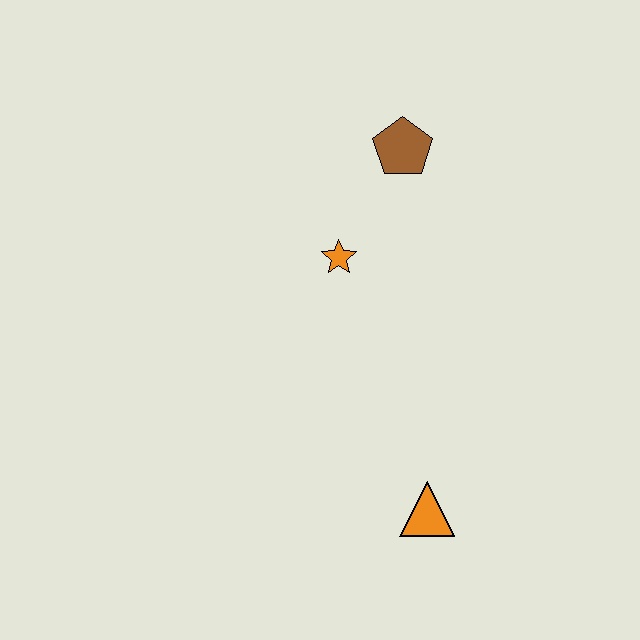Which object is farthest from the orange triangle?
The brown pentagon is farthest from the orange triangle.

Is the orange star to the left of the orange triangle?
Yes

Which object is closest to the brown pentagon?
The orange star is closest to the brown pentagon.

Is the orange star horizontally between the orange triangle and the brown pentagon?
No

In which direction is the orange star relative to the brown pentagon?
The orange star is below the brown pentagon.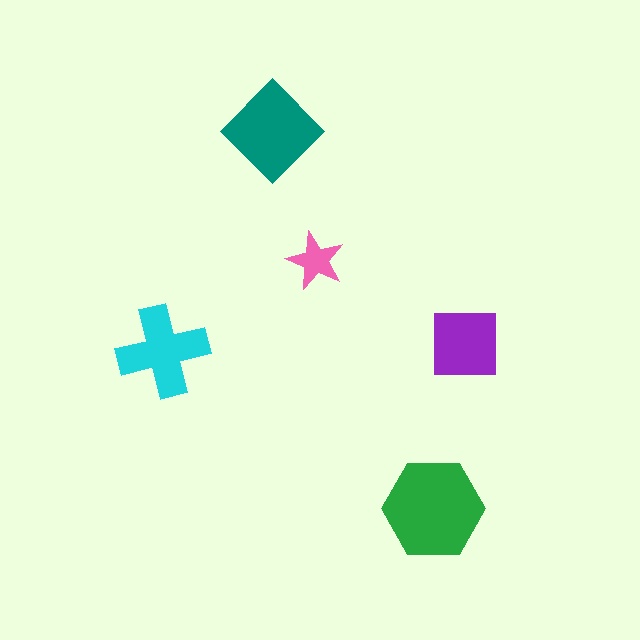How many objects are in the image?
There are 5 objects in the image.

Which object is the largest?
The green hexagon.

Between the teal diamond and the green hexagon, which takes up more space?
The green hexagon.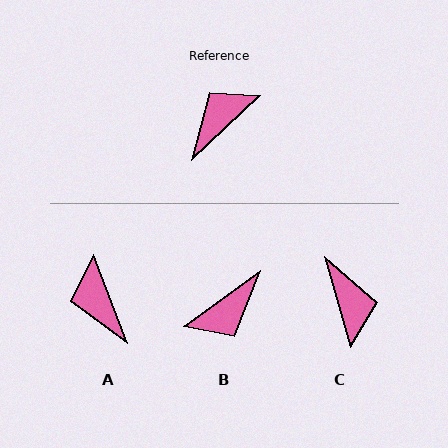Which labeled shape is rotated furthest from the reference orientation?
B, about 173 degrees away.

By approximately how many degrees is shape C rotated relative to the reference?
Approximately 117 degrees clockwise.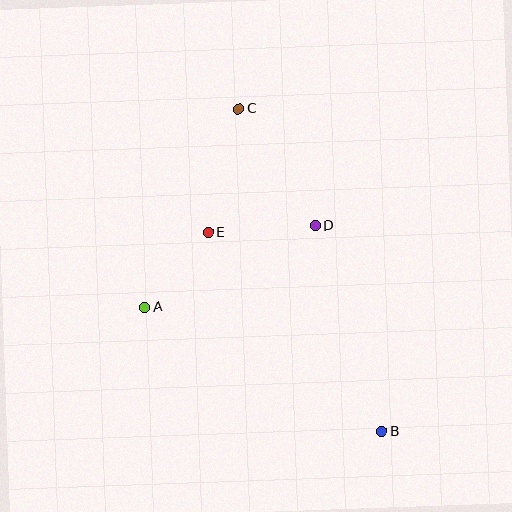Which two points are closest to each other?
Points A and E are closest to each other.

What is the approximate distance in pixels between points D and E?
The distance between D and E is approximately 107 pixels.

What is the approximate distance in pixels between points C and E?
The distance between C and E is approximately 127 pixels.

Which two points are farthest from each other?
Points B and C are farthest from each other.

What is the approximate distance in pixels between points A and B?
The distance between A and B is approximately 268 pixels.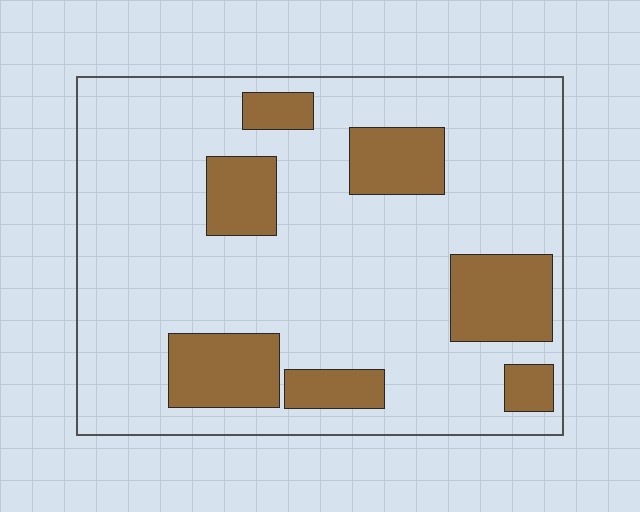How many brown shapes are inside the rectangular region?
7.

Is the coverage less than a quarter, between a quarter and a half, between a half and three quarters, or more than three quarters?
Less than a quarter.